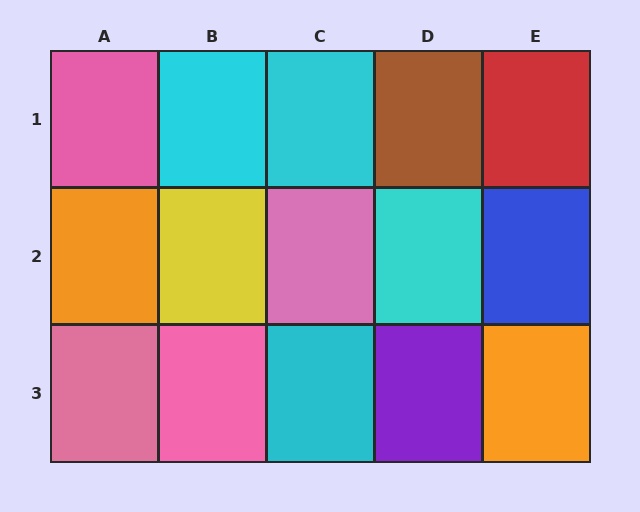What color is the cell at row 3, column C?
Cyan.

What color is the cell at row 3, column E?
Orange.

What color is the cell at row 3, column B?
Pink.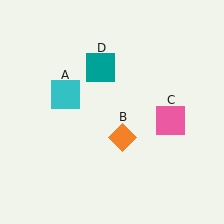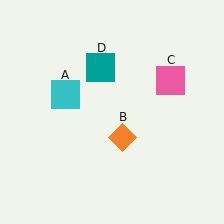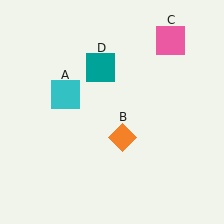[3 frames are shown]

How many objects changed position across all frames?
1 object changed position: pink square (object C).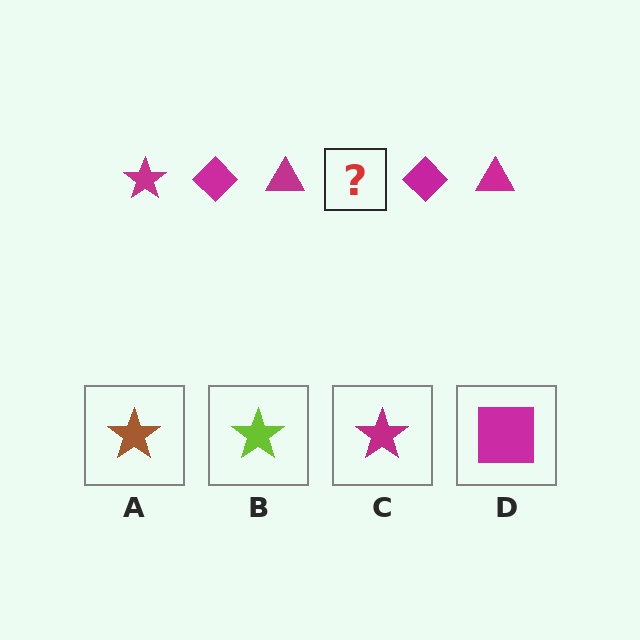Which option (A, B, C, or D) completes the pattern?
C.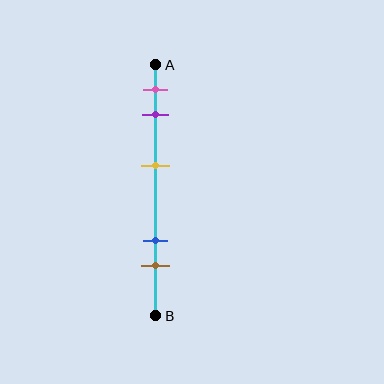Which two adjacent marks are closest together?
The pink and purple marks are the closest adjacent pair.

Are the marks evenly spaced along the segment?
No, the marks are not evenly spaced.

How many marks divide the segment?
There are 5 marks dividing the segment.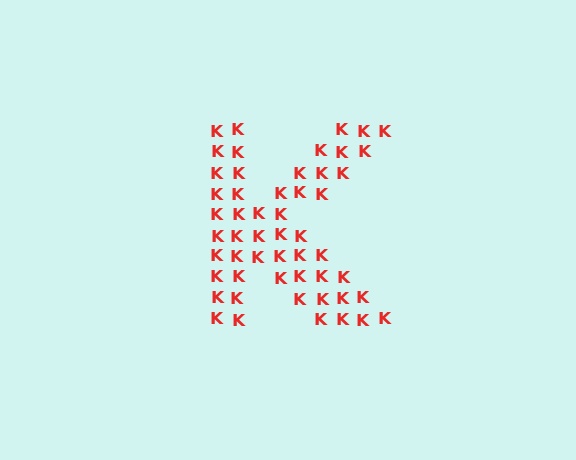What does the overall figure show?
The overall figure shows the letter K.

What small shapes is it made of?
It is made of small letter K's.